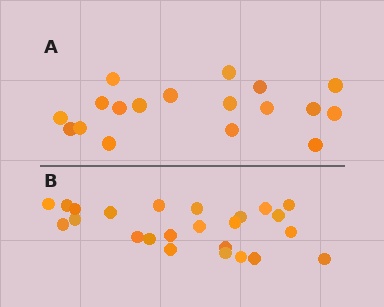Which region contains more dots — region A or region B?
Region B (the bottom region) has more dots.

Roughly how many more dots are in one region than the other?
Region B has about 6 more dots than region A.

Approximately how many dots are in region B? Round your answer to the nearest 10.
About 20 dots. (The exact count is 24, which rounds to 20.)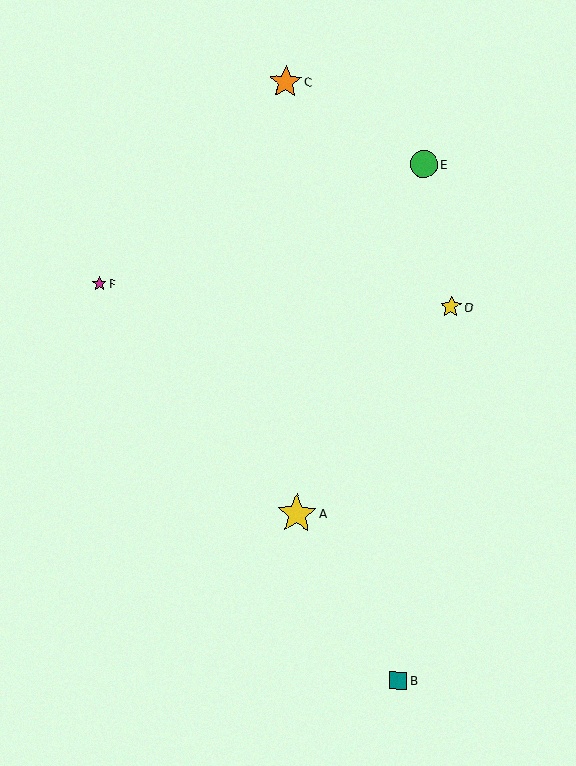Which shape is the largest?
The yellow star (labeled A) is the largest.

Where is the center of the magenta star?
The center of the magenta star is at (99, 284).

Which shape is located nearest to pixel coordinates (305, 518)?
The yellow star (labeled A) at (297, 514) is nearest to that location.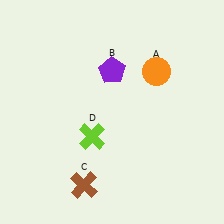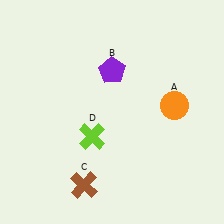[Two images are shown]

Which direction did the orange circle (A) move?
The orange circle (A) moved down.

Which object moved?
The orange circle (A) moved down.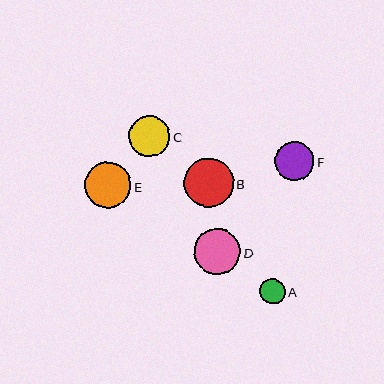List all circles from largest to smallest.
From largest to smallest: B, E, D, C, F, A.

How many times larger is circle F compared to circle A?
Circle F is approximately 1.6 times the size of circle A.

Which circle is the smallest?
Circle A is the smallest with a size of approximately 25 pixels.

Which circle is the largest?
Circle B is the largest with a size of approximately 50 pixels.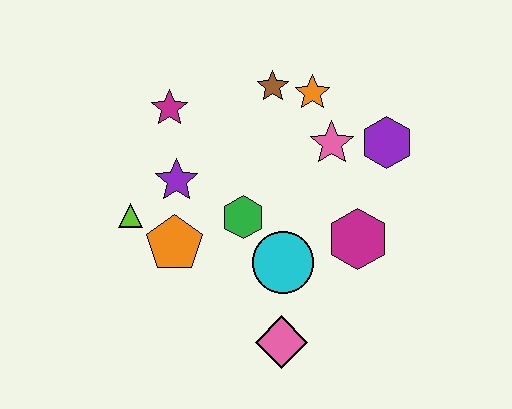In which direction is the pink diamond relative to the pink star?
The pink diamond is below the pink star.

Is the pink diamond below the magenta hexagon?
Yes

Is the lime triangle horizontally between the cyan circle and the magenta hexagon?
No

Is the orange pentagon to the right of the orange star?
No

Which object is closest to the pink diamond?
The cyan circle is closest to the pink diamond.